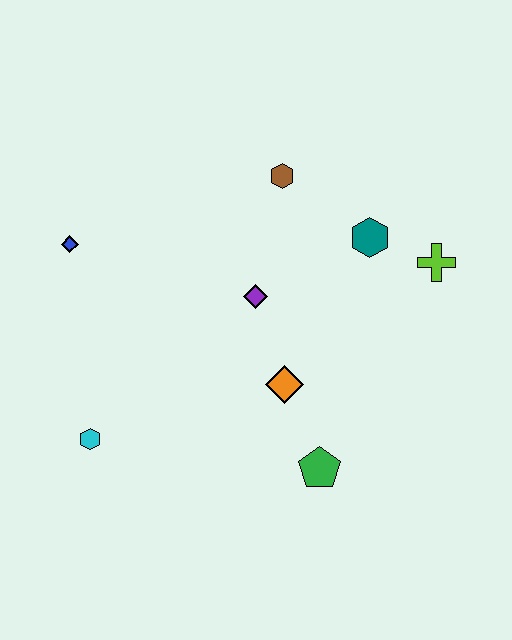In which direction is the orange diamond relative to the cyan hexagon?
The orange diamond is to the right of the cyan hexagon.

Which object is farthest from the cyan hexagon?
The lime cross is farthest from the cyan hexagon.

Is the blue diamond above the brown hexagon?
No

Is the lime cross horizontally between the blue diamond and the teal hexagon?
No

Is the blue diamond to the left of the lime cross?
Yes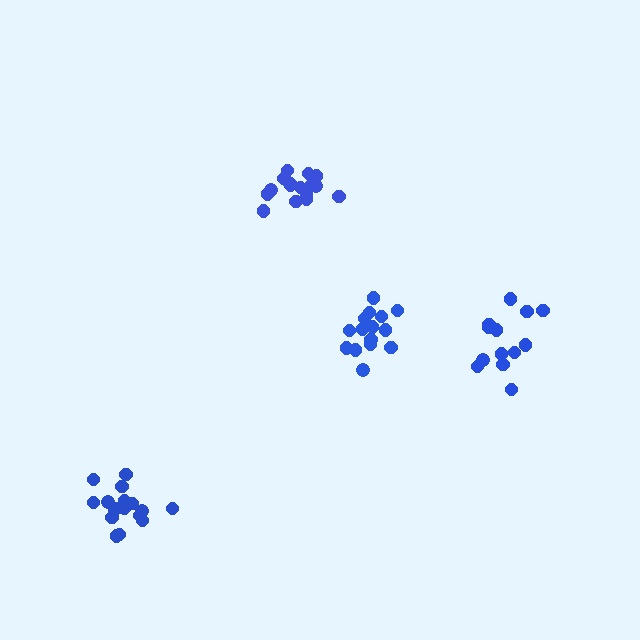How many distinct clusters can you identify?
There are 4 distinct clusters.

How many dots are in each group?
Group 1: 18 dots, Group 2: 17 dots, Group 3: 13 dots, Group 4: 15 dots (63 total).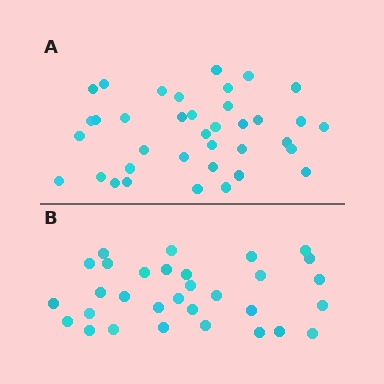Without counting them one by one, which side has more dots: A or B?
Region A (the top region) has more dots.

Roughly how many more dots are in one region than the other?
Region A has about 6 more dots than region B.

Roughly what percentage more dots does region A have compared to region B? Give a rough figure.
About 20% more.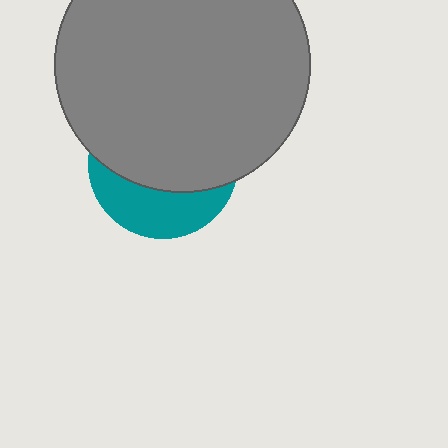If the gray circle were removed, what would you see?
You would see the complete teal circle.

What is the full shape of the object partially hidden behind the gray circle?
The partially hidden object is a teal circle.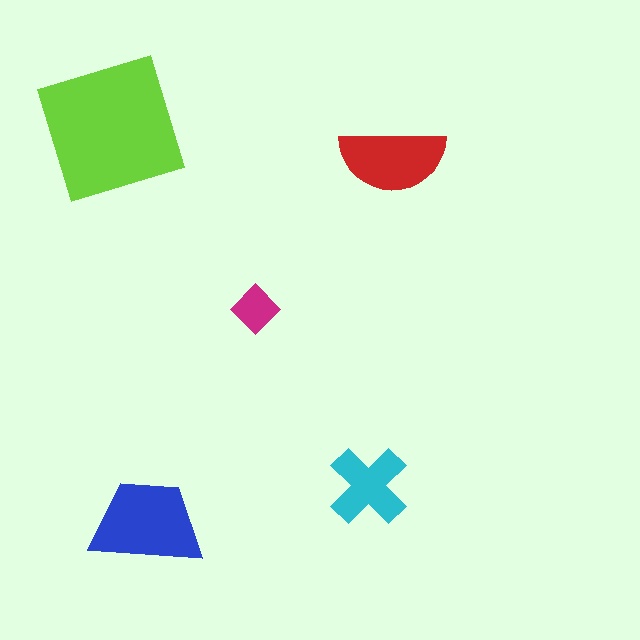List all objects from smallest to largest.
The magenta diamond, the cyan cross, the red semicircle, the blue trapezoid, the lime square.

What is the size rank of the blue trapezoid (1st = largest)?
2nd.